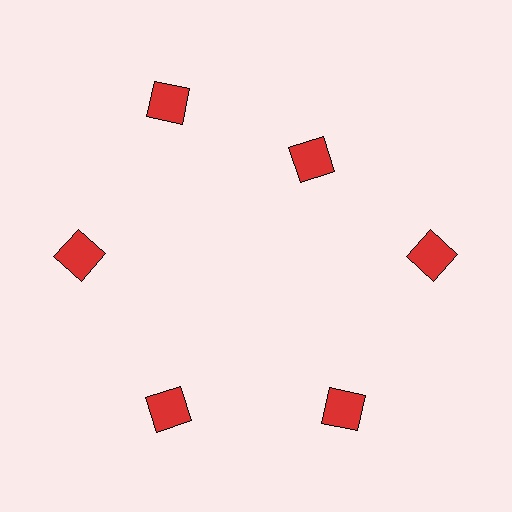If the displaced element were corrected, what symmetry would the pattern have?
It would have 6-fold rotational symmetry — the pattern would map onto itself every 60 degrees.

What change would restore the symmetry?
The symmetry would be restored by moving it outward, back onto the ring so that all 6 squares sit at equal angles and equal distance from the center.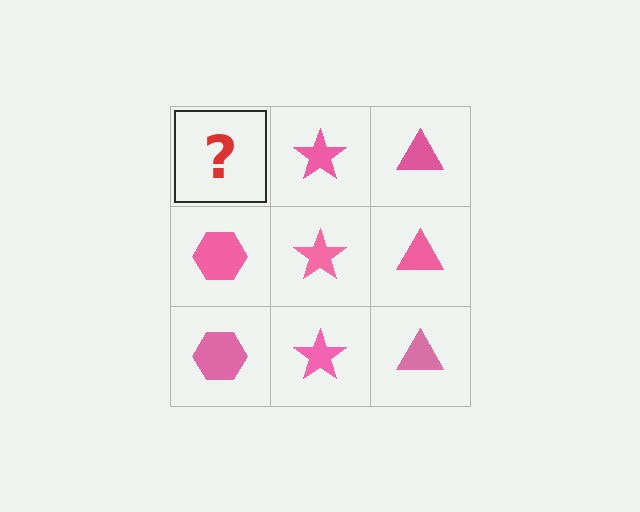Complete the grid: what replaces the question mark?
The question mark should be replaced with a pink hexagon.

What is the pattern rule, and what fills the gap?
The rule is that each column has a consistent shape. The gap should be filled with a pink hexagon.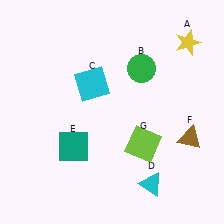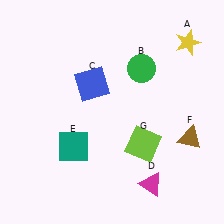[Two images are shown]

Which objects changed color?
C changed from cyan to blue. D changed from cyan to magenta.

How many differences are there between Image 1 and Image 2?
There are 2 differences between the two images.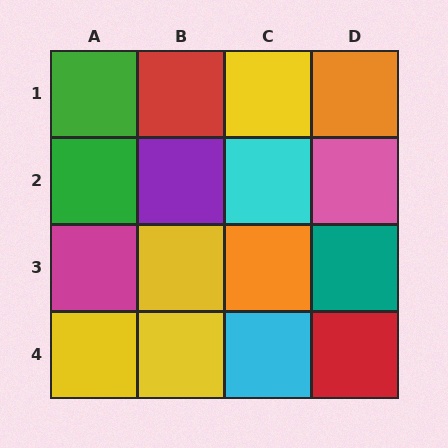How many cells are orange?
2 cells are orange.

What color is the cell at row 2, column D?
Pink.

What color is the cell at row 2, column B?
Purple.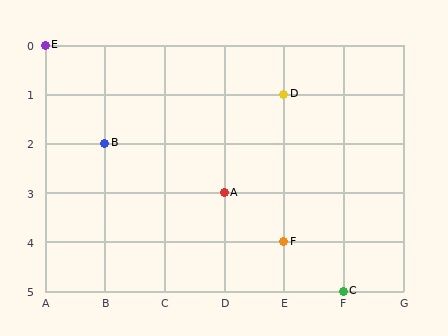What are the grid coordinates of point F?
Point F is at grid coordinates (E, 4).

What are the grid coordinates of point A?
Point A is at grid coordinates (D, 3).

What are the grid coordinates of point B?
Point B is at grid coordinates (B, 2).